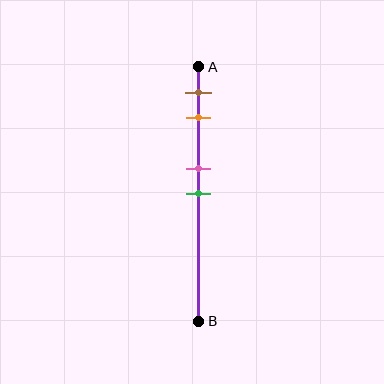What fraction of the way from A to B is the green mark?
The green mark is approximately 50% (0.5) of the way from A to B.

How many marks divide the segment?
There are 4 marks dividing the segment.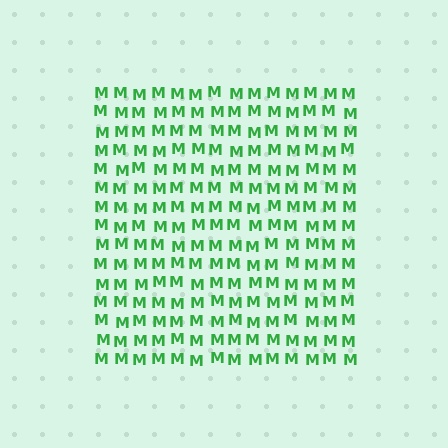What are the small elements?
The small elements are letter M's.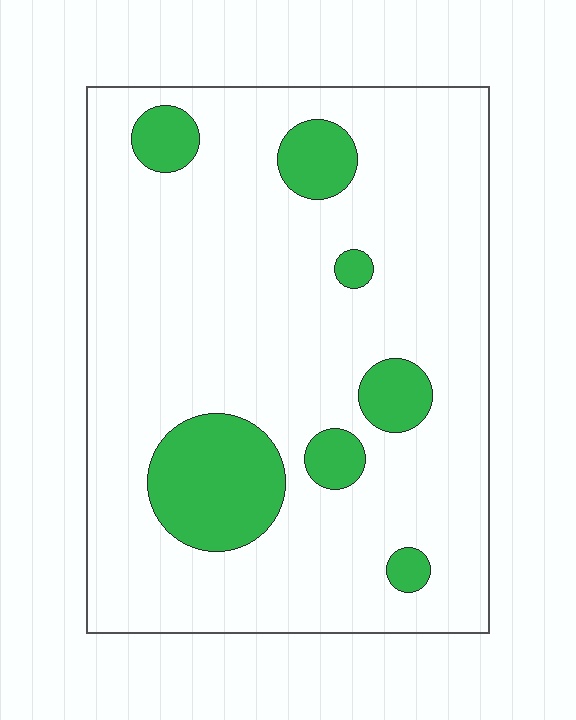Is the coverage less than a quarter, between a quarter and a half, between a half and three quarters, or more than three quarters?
Less than a quarter.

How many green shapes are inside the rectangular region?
7.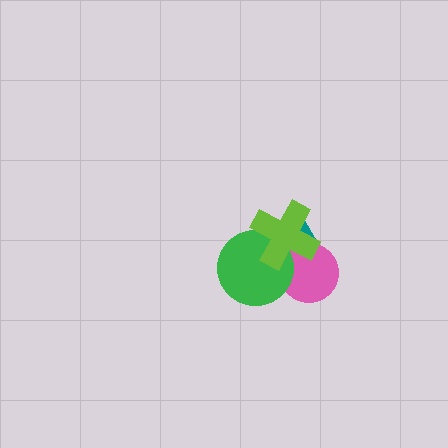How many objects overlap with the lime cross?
3 objects overlap with the lime cross.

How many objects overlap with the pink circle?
3 objects overlap with the pink circle.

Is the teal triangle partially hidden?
Yes, it is partially covered by another shape.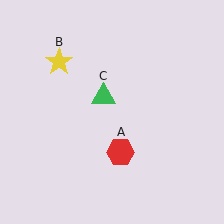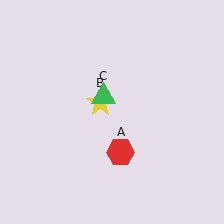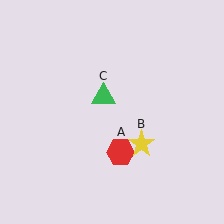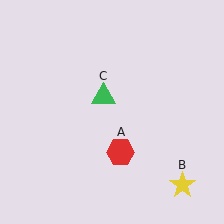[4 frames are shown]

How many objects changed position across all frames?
1 object changed position: yellow star (object B).